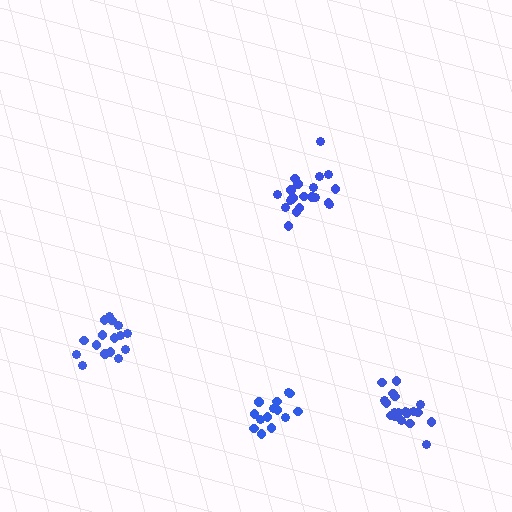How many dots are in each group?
Group 1: 14 dots, Group 2: 20 dots, Group 3: 20 dots, Group 4: 16 dots (70 total).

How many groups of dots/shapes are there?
There are 4 groups.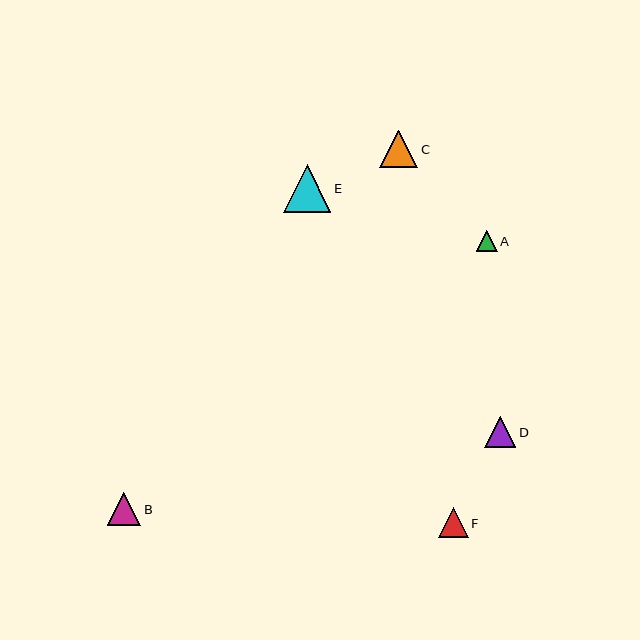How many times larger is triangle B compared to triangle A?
Triangle B is approximately 1.6 times the size of triangle A.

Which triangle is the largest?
Triangle E is the largest with a size of approximately 47 pixels.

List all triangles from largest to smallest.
From largest to smallest: E, C, B, D, F, A.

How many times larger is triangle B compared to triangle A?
Triangle B is approximately 1.6 times the size of triangle A.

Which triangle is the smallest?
Triangle A is the smallest with a size of approximately 21 pixels.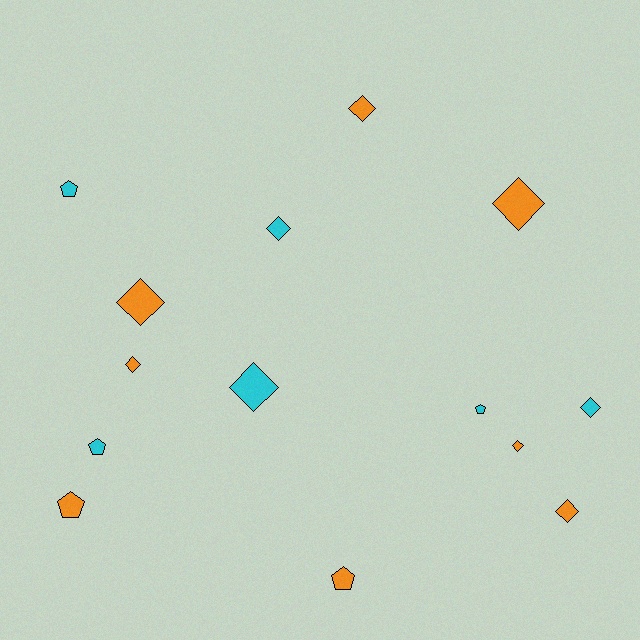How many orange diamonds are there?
There are 6 orange diamonds.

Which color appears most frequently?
Orange, with 8 objects.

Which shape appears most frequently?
Diamond, with 9 objects.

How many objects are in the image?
There are 14 objects.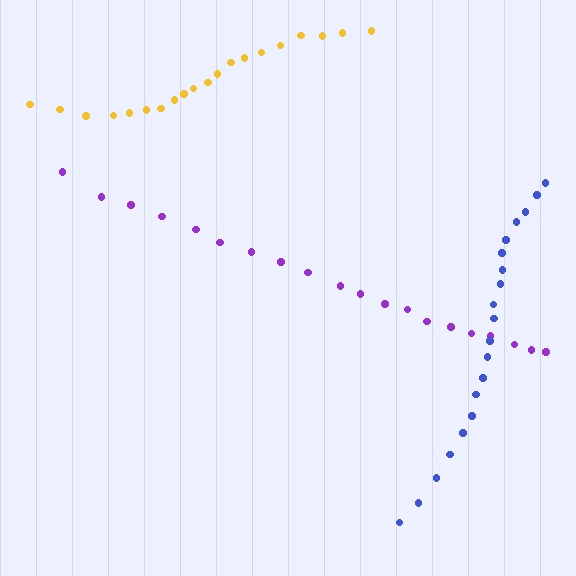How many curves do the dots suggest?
There are 3 distinct paths.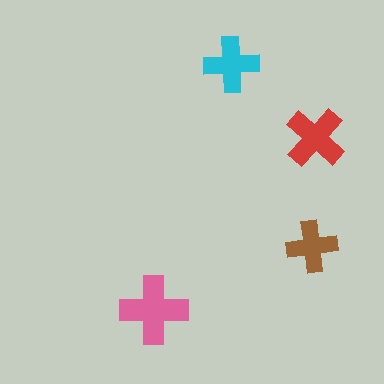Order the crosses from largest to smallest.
the pink one, the red one, the cyan one, the brown one.